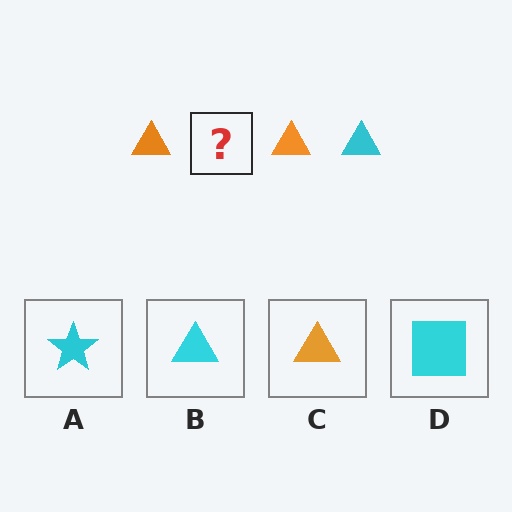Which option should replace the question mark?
Option B.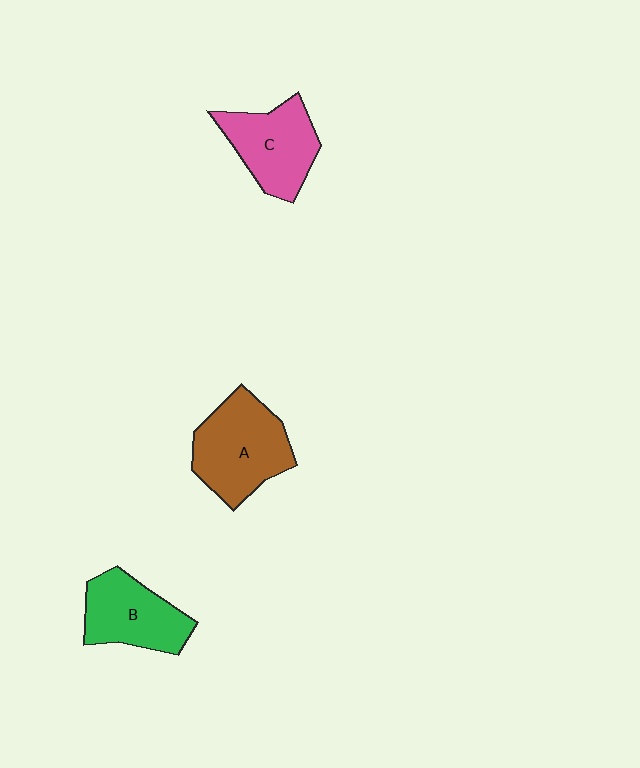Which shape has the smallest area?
Shape B (green).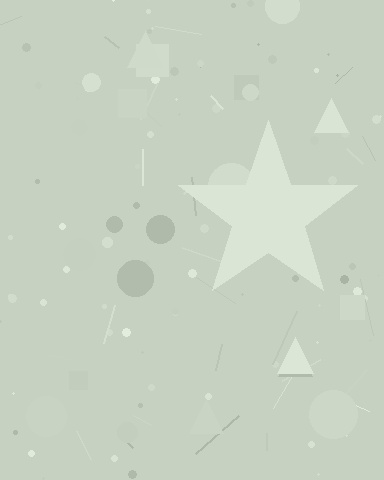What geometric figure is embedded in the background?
A star is embedded in the background.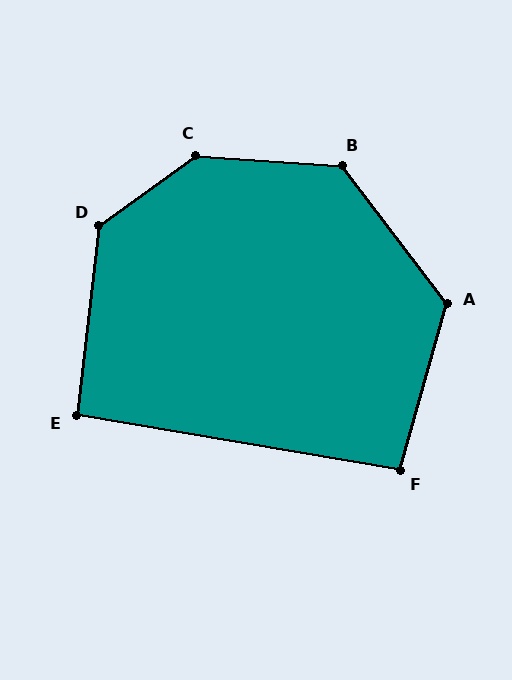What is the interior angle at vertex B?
Approximately 131 degrees (obtuse).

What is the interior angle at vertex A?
Approximately 127 degrees (obtuse).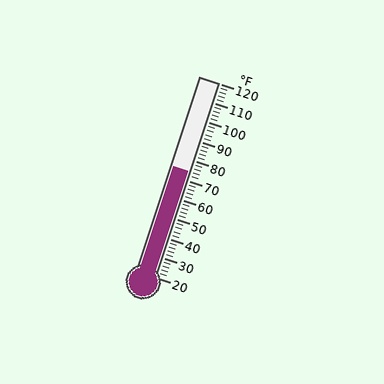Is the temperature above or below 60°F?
The temperature is above 60°F.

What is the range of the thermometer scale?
The thermometer scale ranges from 20°F to 120°F.